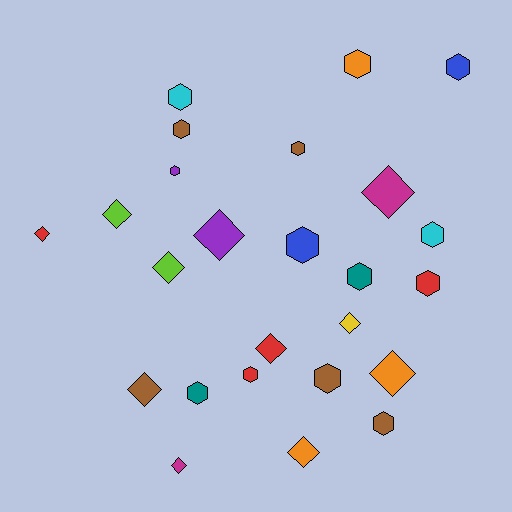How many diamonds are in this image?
There are 11 diamonds.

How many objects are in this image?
There are 25 objects.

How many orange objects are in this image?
There are 3 orange objects.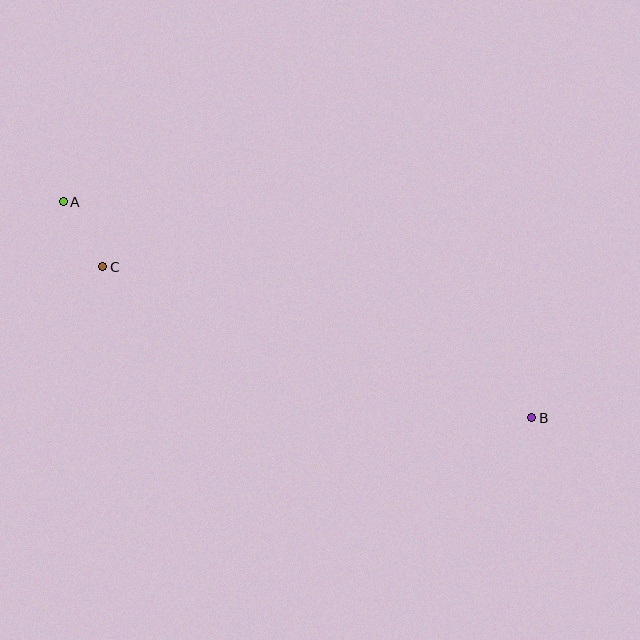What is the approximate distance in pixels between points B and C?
The distance between B and C is approximately 455 pixels.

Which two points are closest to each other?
Points A and C are closest to each other.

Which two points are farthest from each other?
Points A and B are farthest from each other.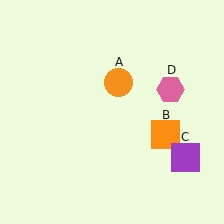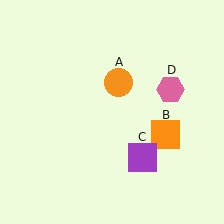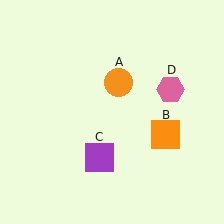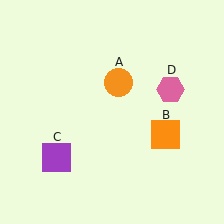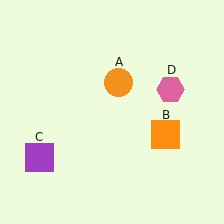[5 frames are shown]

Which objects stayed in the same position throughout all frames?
Orange circle (object A) and orange square (object B) and pink hexagon (object D) remained stationary.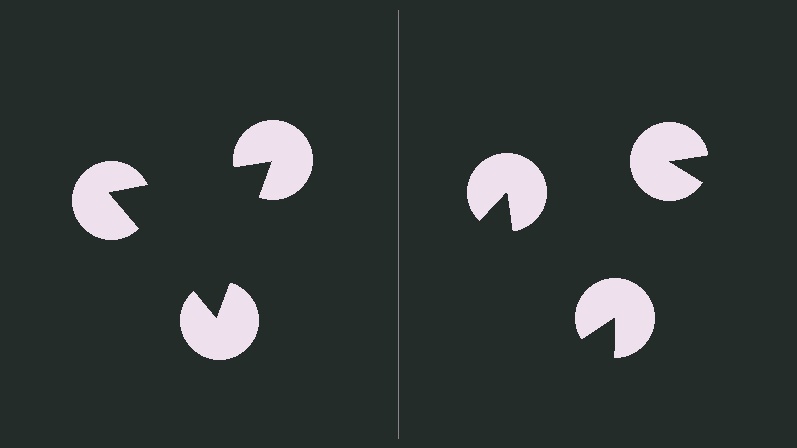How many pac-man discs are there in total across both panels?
6 — 3 on each side.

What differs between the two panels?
The pac-man discs are positioned identically on both sides; only the wedge orientations differ. On the left they align to a triangle; on the right they are misaligned.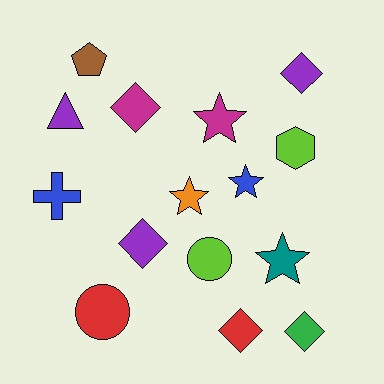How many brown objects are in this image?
There is 1 brown object.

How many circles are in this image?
There are 2 circles.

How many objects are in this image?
There are 15 objects.